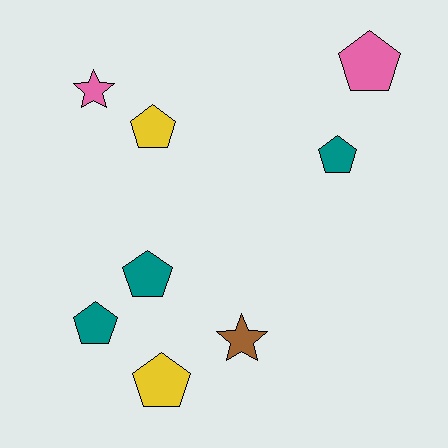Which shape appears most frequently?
Pentagon, with 6 objects.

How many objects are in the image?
There are 8 objects.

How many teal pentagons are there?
There are 3 teal pentagons.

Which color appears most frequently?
Teal, with 3 objects.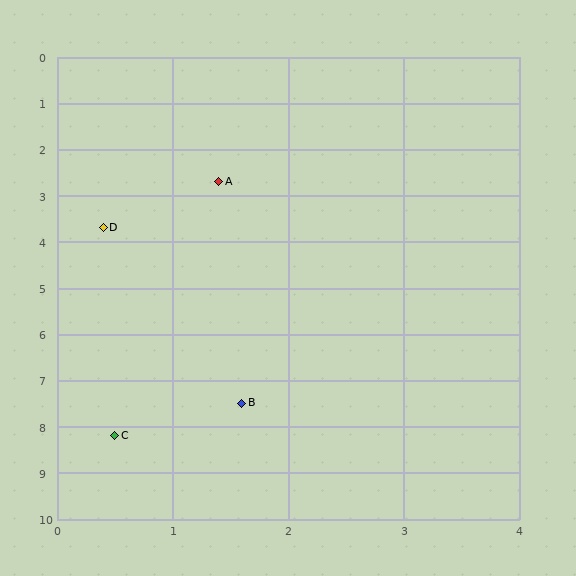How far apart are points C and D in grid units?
Points C and D are about 4.5 grid units apart.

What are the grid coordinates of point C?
Point C is at approximately (0.5, 8.2).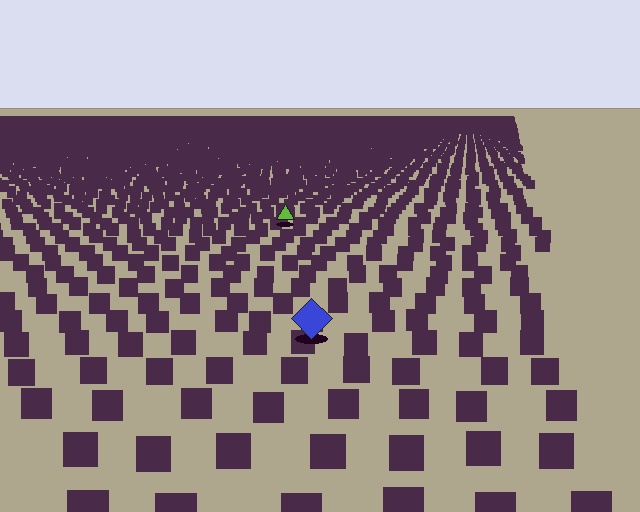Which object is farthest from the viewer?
The lime triangle is farthest from the viewer. It appears smaller and the ground texture around it is denser.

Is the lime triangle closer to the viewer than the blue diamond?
No. The blue diamond is closer — you can tell from the texture gradient: the ground texture is coarser near it.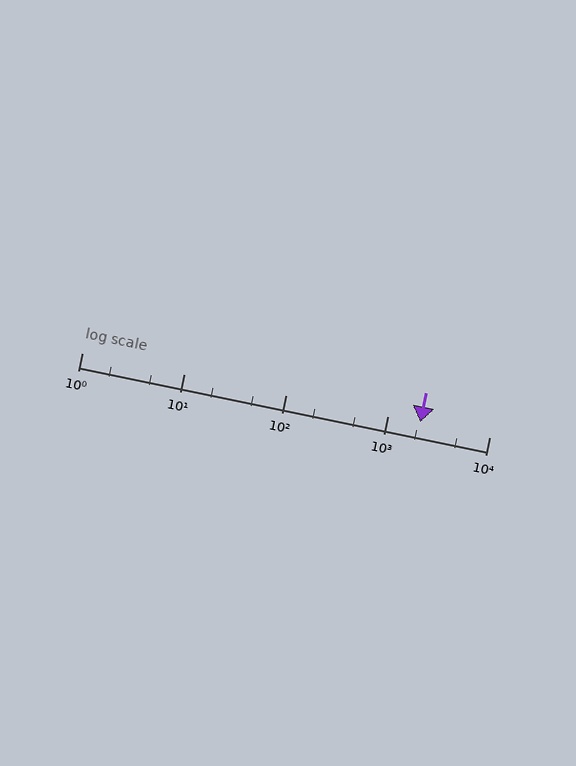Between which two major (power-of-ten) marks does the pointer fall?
The pointer is between 1000 and 10000.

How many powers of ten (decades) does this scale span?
The scale spans 4 decades, from 1 to 10000.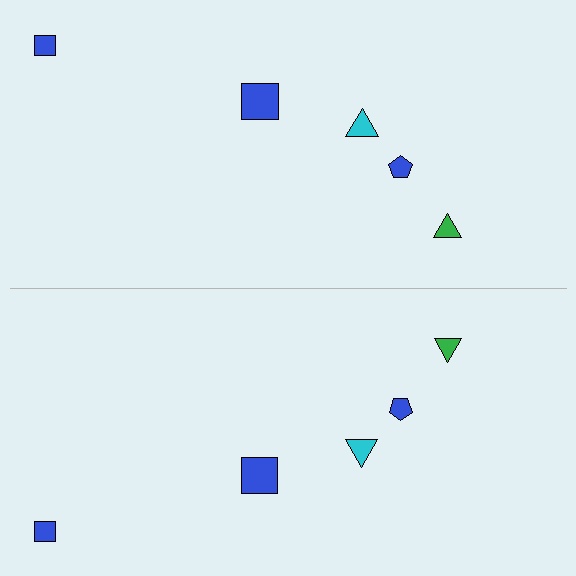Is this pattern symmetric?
Yes, this pattern has bilateral (reflection) symmetry.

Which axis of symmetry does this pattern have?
The pattern has a horizontal axis of symmetry running through the center of the image.